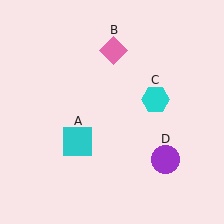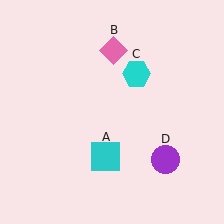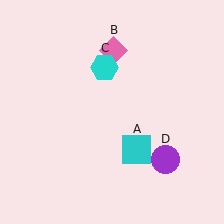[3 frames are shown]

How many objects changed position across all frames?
2 objects changed position: cyan square (object A), cyan hexagon (object C).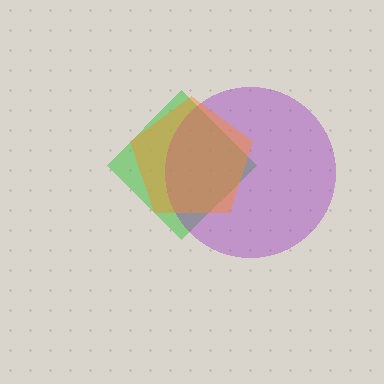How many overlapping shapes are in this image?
There are 3 overlapping shapes in the image.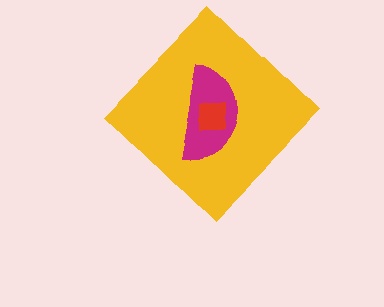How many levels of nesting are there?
3.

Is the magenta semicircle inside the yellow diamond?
Yes.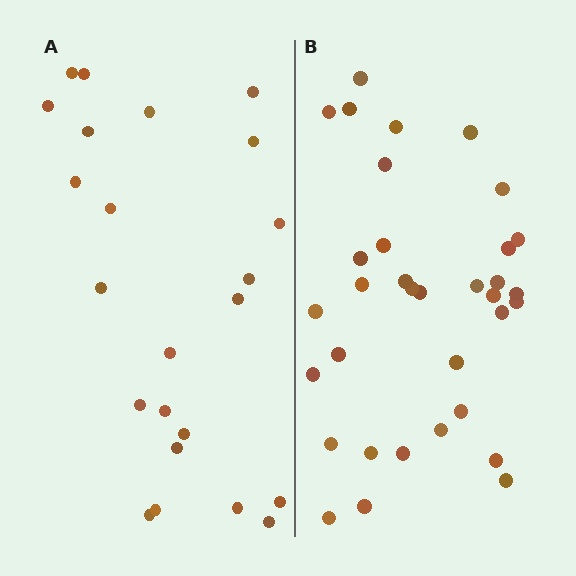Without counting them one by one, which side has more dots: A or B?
Region B (the right region) has more dots.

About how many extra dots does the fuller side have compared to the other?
Region B has roughly 12 or so more dots than region A.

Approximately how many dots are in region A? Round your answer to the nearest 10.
About 20 dots. (The exact count is 23, which rounds to 20.)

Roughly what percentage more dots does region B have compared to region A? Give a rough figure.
About 50% more.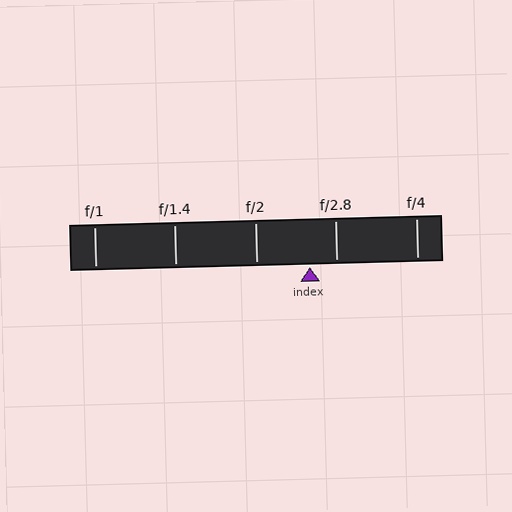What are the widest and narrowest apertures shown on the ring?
The widest aperture shown is f/1 and the narrowest is f/4.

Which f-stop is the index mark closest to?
The index mark is closest to f/2.8.